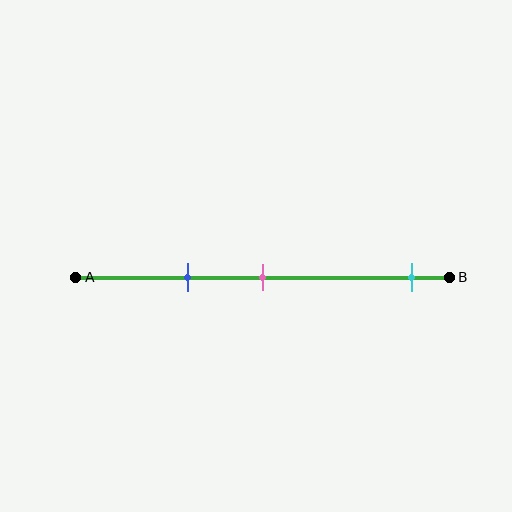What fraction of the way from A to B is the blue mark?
The blue mark is approximately 30% (0.3) of the way from A to B.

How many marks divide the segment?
There are 3 marks dividing the segment.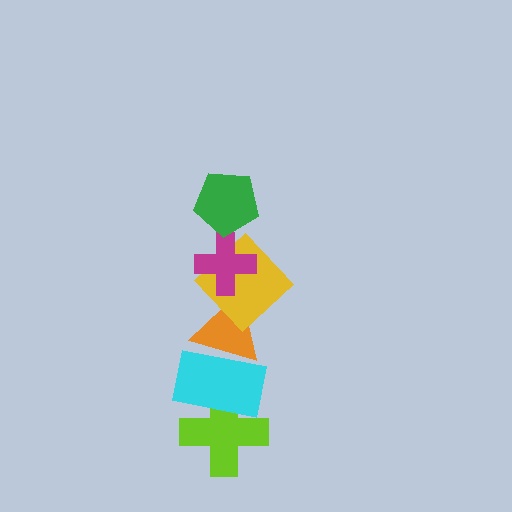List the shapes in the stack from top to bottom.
From top to bottom: the green pentagon, the magenta cross, the yellow diamond, the orange triangle, the cyan rectangle, the lime cross.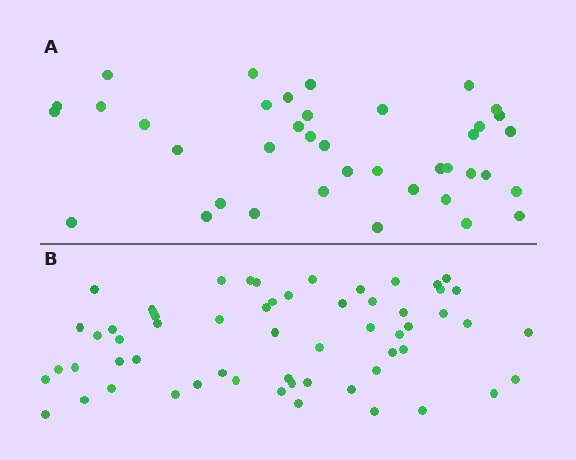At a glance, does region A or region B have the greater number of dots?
Region B (the bottom region) has more dots.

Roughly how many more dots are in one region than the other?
Region B has approximately 20 more dots than region A.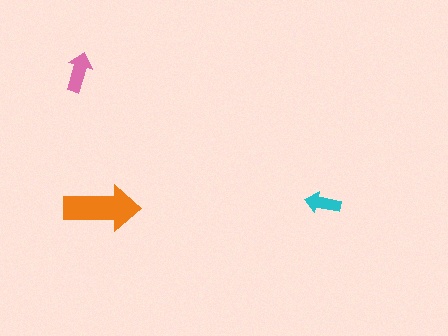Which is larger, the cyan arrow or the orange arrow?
The orange one.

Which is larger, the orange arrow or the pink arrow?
The orange one.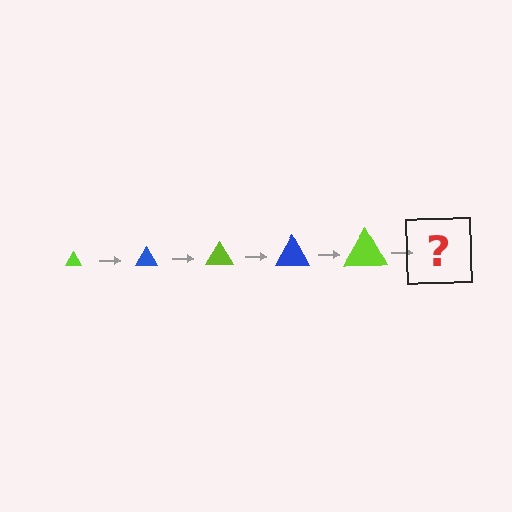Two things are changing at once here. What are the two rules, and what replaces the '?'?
The two rules are that the triangle grows larger each step and the color cycles through lime and blue. The '?' should be a blue triangle, larger than the previous one.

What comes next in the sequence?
The next element should be a blue triangle, larger than the previous one.